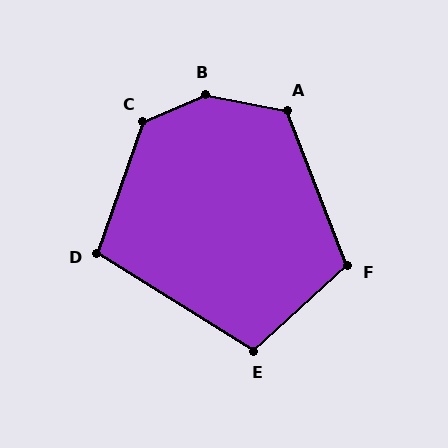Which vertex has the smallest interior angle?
D, at approximately 103 degrees.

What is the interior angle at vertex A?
Approximately 122 degrees (obtuse).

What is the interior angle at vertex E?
Approximately 106 degrees (obtuse).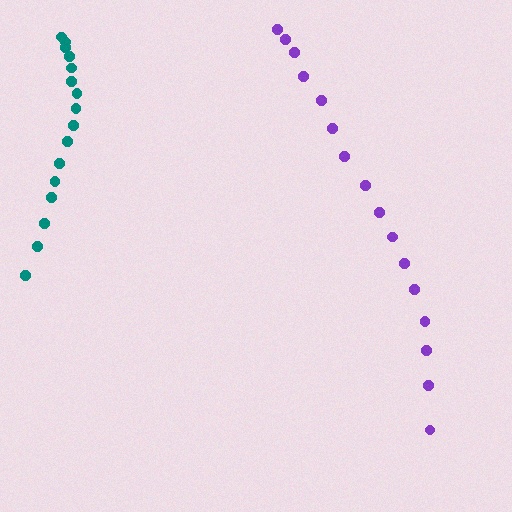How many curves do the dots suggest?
There are 2 distinct paths.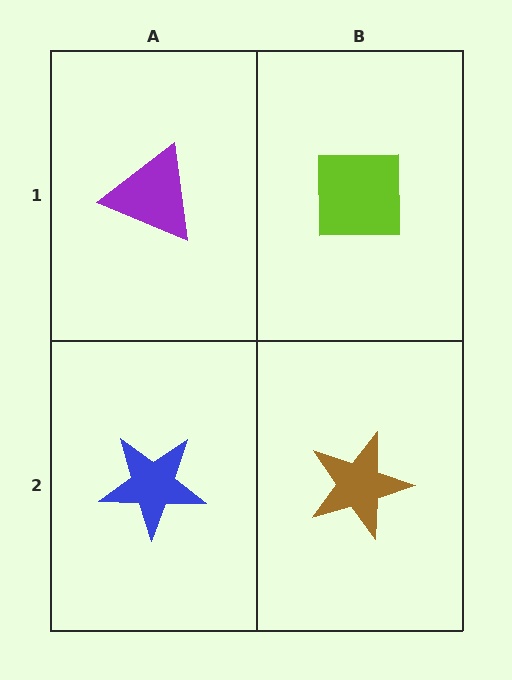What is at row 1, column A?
A purple triangle.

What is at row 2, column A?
A blue star.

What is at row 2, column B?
A brown star.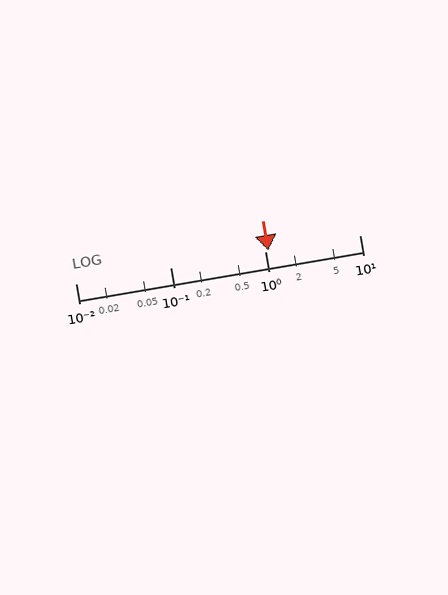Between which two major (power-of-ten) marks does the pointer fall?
The pointer is between 1 and 10.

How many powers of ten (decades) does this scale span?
The scale spans 3 decades, from 0.01 to 10.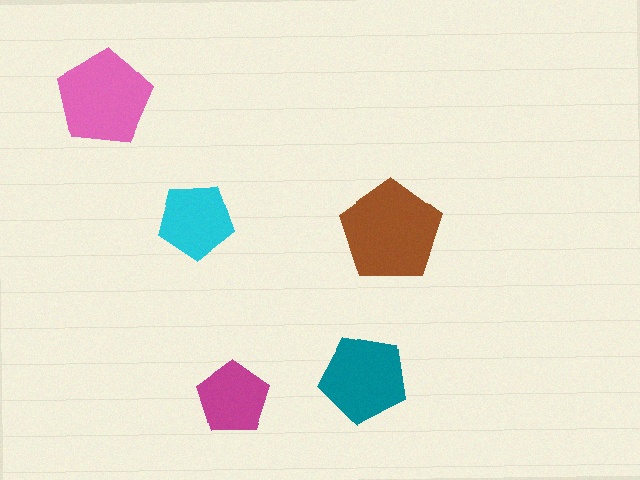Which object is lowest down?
The magenta pentagon is bottommost.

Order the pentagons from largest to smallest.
the brown one, the pink one, the teal one, the cyan one, the magenta one.